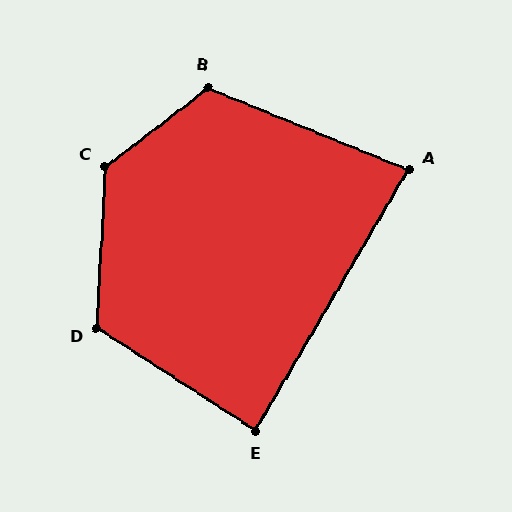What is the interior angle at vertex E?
Approximately 87 degrees (approximately right).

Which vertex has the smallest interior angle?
A, at approximately 82 degrees.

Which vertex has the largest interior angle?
C, at approximately 131 degrees.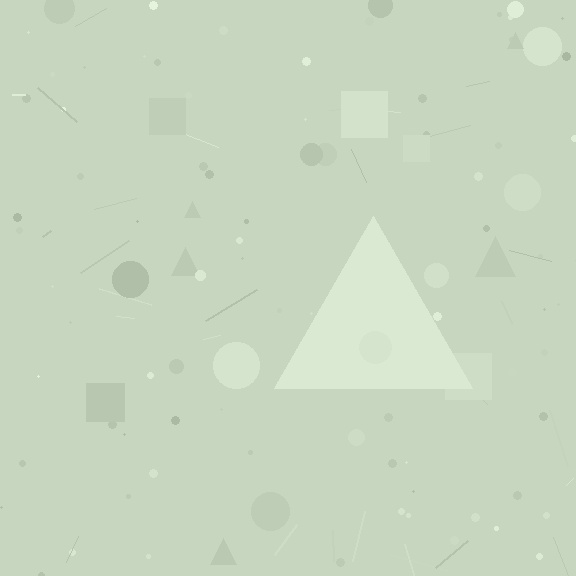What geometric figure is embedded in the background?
A triangle is embedded in the background.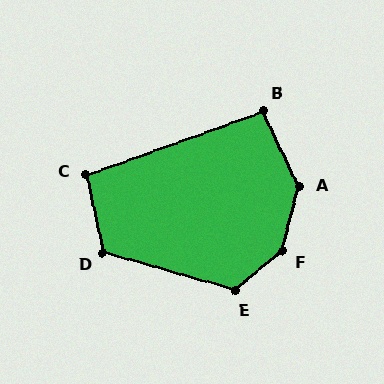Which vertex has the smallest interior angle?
B, at approximately 96 degrees.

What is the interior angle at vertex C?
Approximately 97 degrees (obtuse).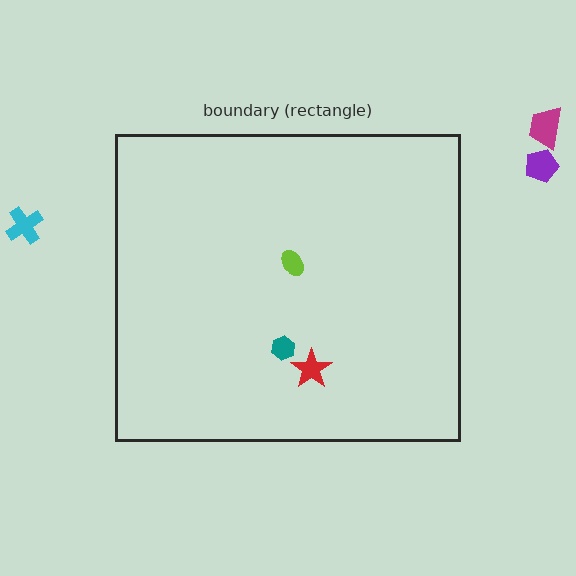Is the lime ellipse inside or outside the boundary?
Inside.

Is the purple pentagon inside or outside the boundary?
Outside.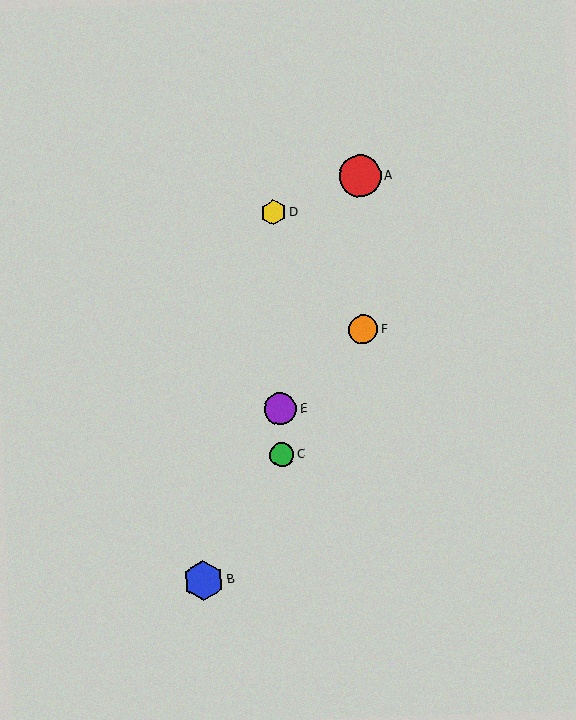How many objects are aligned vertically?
3 objects (C, D, E) are aligned vertically.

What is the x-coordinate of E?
Object E is at x≈280.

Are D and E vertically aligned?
Yes, both are at x≈274.